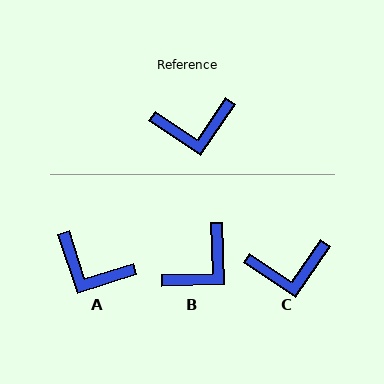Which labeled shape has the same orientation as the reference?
C.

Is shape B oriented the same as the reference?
No, it is off by about 36 degrees.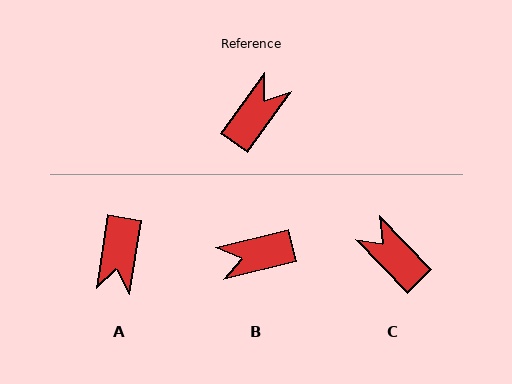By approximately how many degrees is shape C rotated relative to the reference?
Approximately 80 degrees counter-clockwise.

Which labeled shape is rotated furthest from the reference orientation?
A, about 153 degrees away.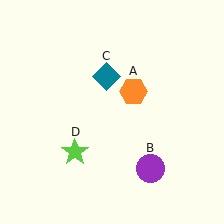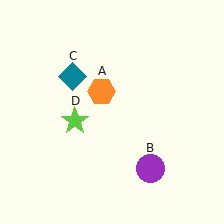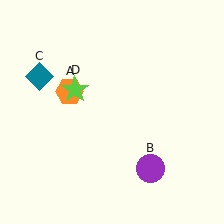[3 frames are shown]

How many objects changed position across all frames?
3 objects changed position: orange hexagon (object A), teal diamond (object C), lime star (object D).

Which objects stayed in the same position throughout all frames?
Purple circle (object B) remained stationary.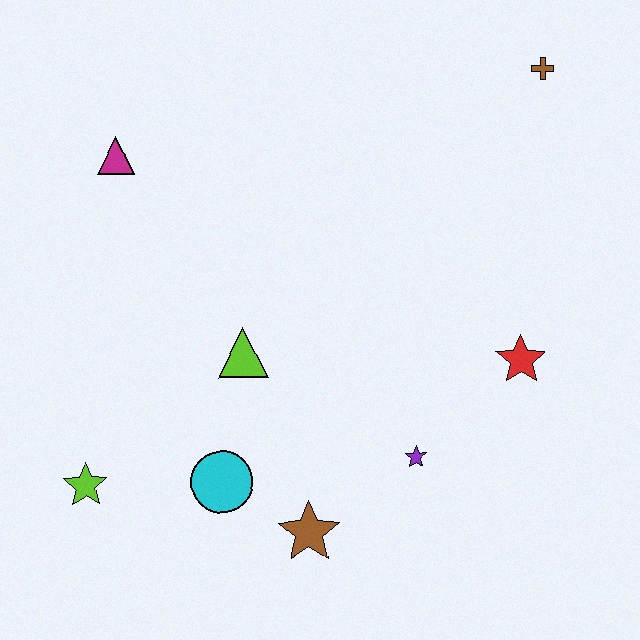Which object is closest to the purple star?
The brown star is closest to the purple star.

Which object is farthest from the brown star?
The brown cross is farthest from the brown star.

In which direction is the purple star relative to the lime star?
The purple star is to the right of the lime star.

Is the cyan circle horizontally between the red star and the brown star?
No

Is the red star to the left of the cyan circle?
No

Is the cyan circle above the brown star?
Yes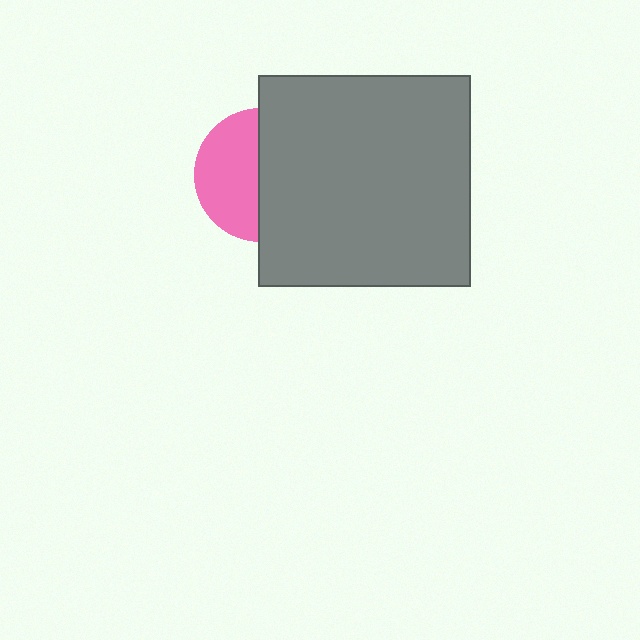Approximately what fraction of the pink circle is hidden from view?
Roughly 53% of the pink circle is hidden behind the gray rectangle.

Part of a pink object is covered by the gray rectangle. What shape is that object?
It is a circle.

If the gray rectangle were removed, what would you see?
You would see the complete pink circle.